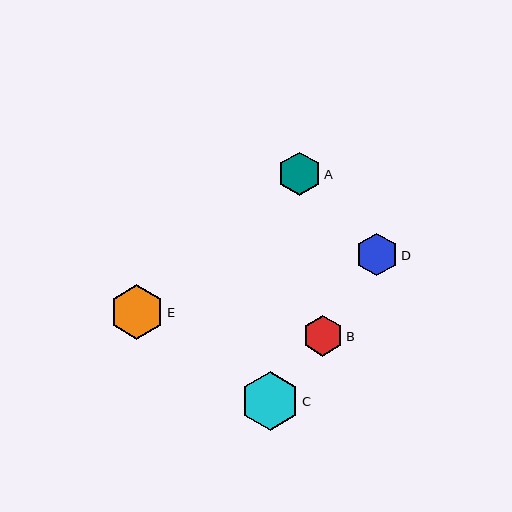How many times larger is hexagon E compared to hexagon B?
Hexagon E is approximately 1.3 times the size of hexagon B.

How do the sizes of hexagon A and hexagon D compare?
Hexagon A and hexagon D are approximately the same size.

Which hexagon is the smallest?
Hexagon B is the smallest with a size of approximately 41 pixels.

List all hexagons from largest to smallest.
From largest to smallest: C, E, A, D, B.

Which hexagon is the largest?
Hexagon C is the largest with a size of approximately 59 pixels.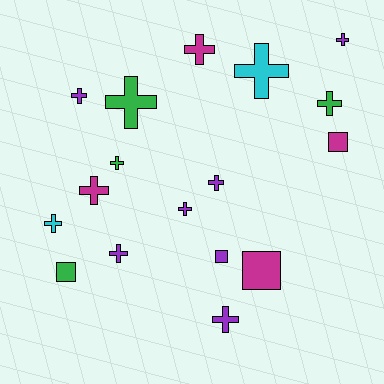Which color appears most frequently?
Purple, with 7 objects.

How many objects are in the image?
There are 17 objects.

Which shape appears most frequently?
Cross, with 13 objects.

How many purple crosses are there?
There are 6 purple crosses.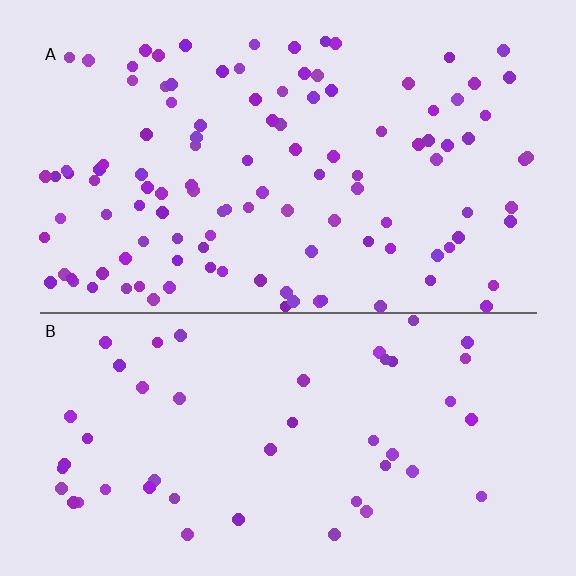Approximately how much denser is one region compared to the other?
Approximately 2.4× — region A over region B.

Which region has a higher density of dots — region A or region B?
A (the top).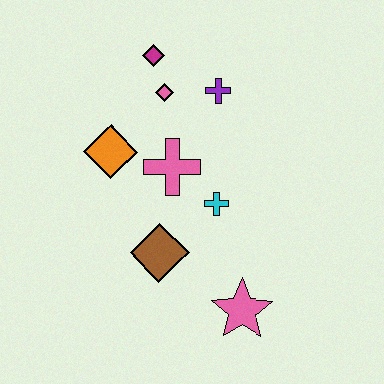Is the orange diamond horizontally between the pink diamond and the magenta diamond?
No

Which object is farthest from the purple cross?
The pink star is farthest from the purple cross.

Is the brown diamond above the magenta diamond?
No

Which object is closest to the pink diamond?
The magenta diamond is closest to the pink diamond.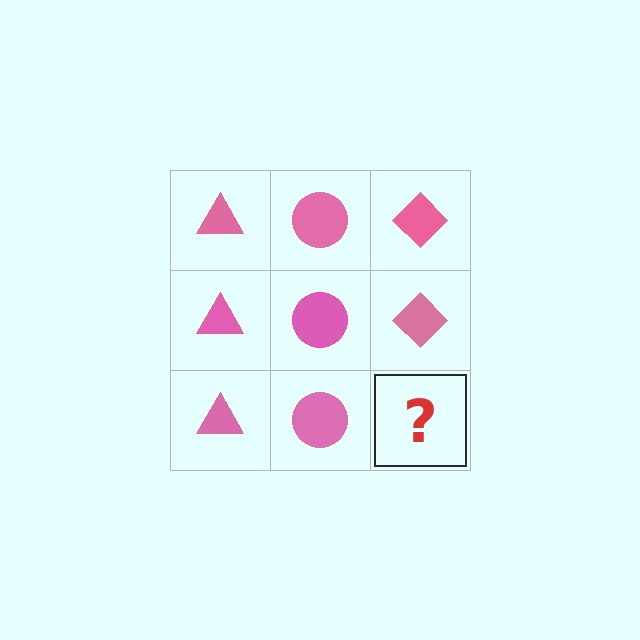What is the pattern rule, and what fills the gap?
The rule is that each column has a consistent shape. The gap should be filled with a pink diamond.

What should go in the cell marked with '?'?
The missing cell should contain a pink diamond.